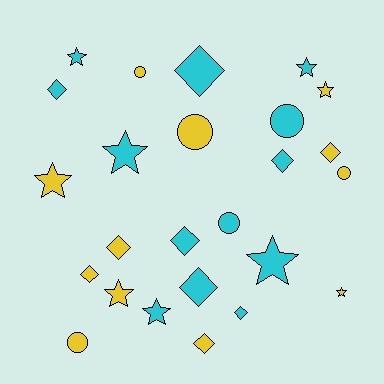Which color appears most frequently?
Cyan, with 13 objects.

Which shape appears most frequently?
Diamond, with 10 objects.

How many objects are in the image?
There are 25 objects.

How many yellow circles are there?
There are 4 yellow circles.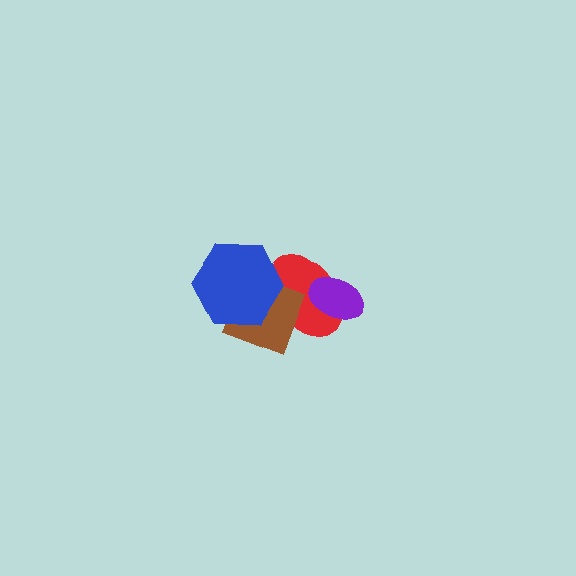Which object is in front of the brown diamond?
The blue hexagon is in front of the brown diamond.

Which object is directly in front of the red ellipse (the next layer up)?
The purple ellipse is directly in front of the red ellipse.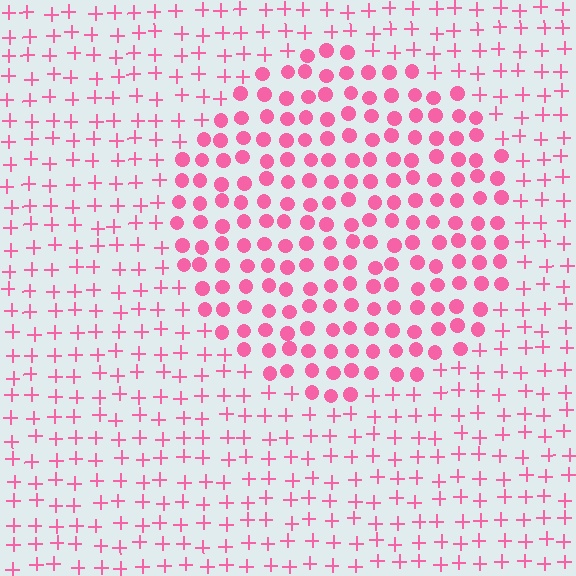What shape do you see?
I see a circle.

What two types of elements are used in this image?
The image uses circles inside the circle region and plus signs outside it.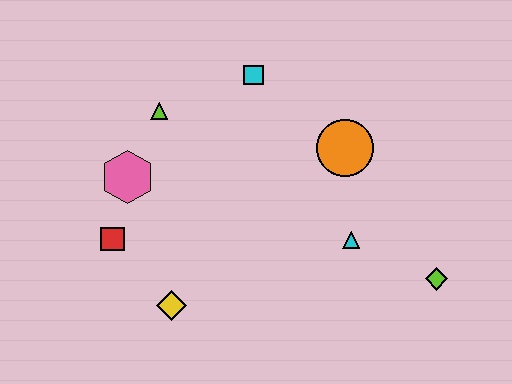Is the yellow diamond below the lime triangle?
Yes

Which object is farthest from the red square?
The lime diamond is farthest from the red square.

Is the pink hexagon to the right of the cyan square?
No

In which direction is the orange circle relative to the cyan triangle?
The orange circle is above the cyan triangle.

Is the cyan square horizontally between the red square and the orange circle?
Yes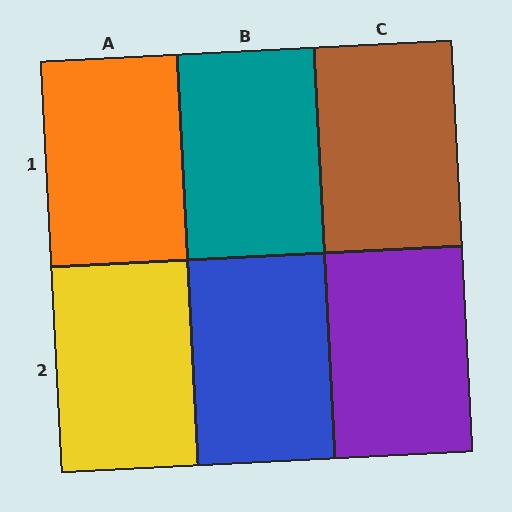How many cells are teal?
1 cell is teal.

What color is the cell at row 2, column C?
Purple.